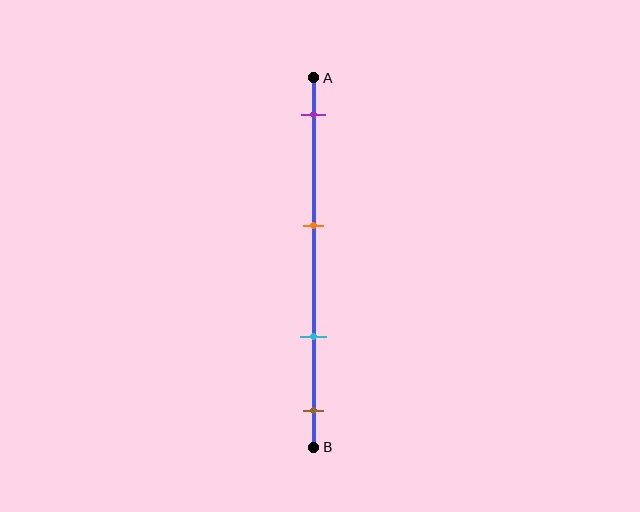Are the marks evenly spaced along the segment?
No, the marks are not evenly spaced.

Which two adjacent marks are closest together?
The cyan and brown marks are the closest adjacent pair.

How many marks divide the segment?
There are 4 marks dividing the segment.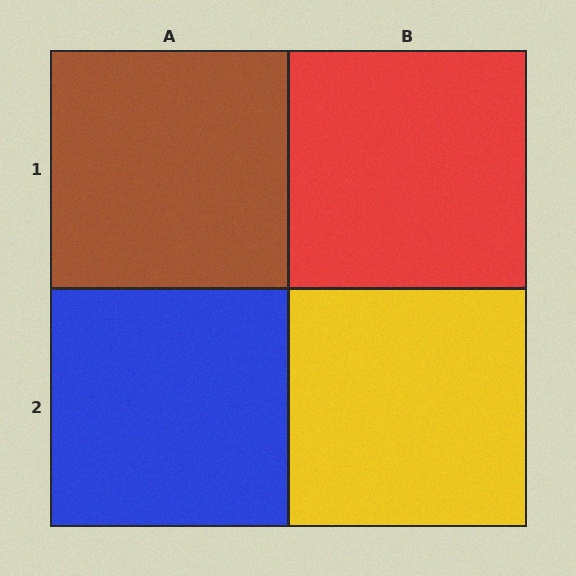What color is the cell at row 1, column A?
Brown.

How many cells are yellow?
1 cell is yellow.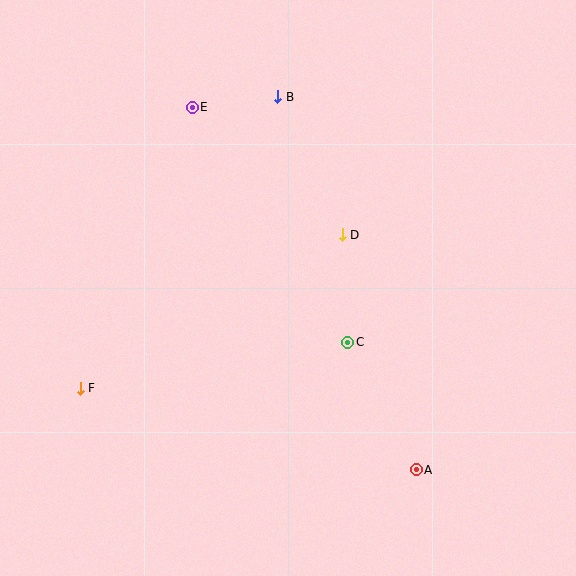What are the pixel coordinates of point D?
Point D is at (342, 235).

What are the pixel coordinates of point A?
Point A is at (416, 470).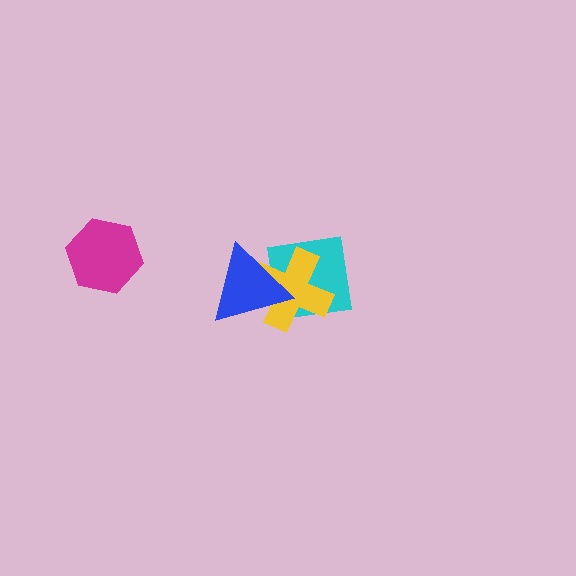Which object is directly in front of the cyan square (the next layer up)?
The yellow cross is directly in front of the cyan square.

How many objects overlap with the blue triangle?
2 objects overlap with the blue triangle.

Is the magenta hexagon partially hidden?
No, no other shape covers it.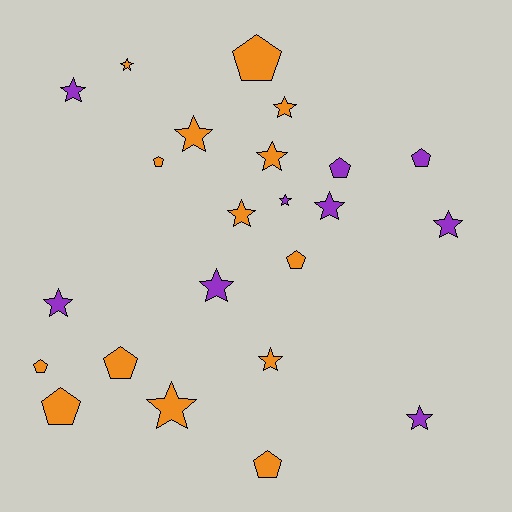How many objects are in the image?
There are 23 objects.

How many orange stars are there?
There are 7 orange stars.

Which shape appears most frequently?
Star, with 14 objects.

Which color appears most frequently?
Orange, with 14 objects.